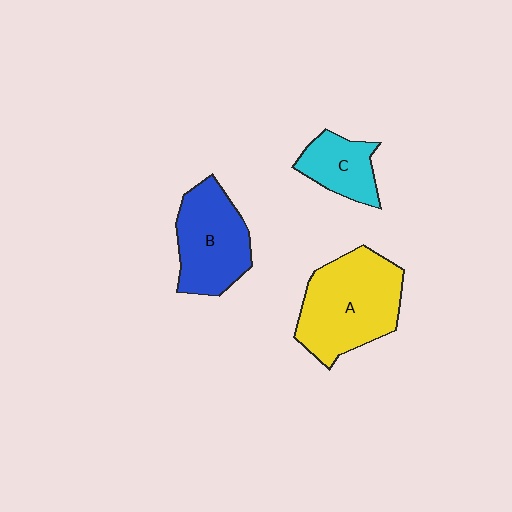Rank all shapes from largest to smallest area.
From largest to smallest: A (yellow), B (blue), C (cyan).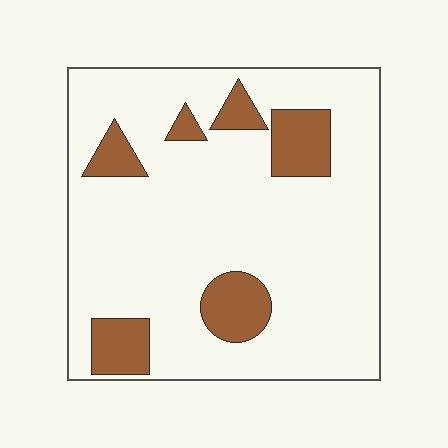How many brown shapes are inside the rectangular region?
6.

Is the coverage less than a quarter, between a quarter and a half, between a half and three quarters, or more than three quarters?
Less than a quarter.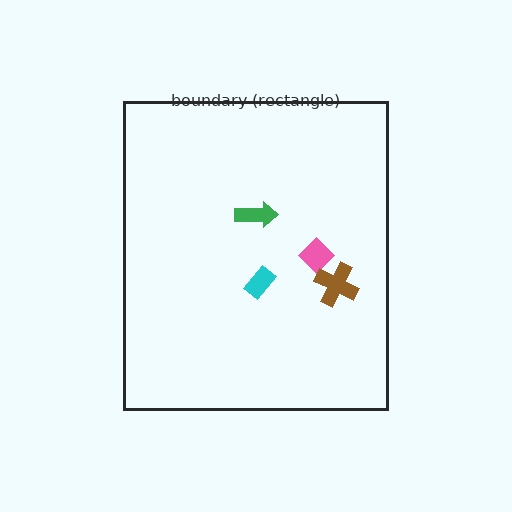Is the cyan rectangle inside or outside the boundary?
Inside.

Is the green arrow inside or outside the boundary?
Inside.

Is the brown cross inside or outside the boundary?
Inside.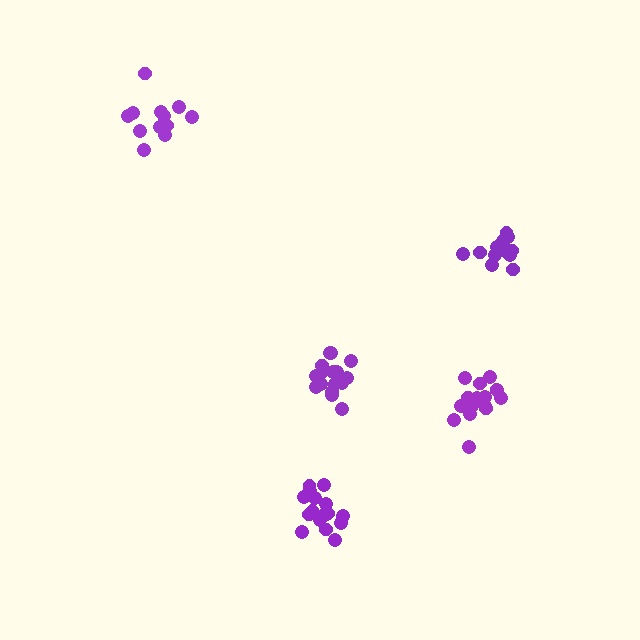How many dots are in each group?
Group 1: 17 dots, Group 2: 16 dots, Group 3: 14 dots, Group 4: 17 dots, Group 5: 15 dots (79 total).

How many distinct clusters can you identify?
There are 5 distinct clusters.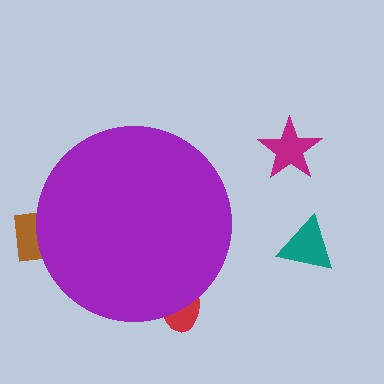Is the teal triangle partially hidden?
No, the teal triangle is fully visible.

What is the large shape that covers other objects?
A purple circle.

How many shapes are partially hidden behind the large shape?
2 shapes are partially hidden.